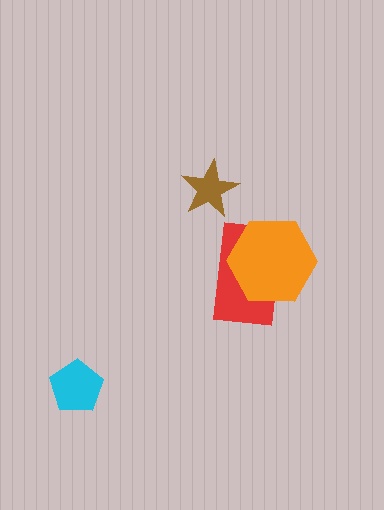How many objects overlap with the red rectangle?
1 object overlaps with the red rectangle.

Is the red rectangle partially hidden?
Yes, it is partially covered by another shape.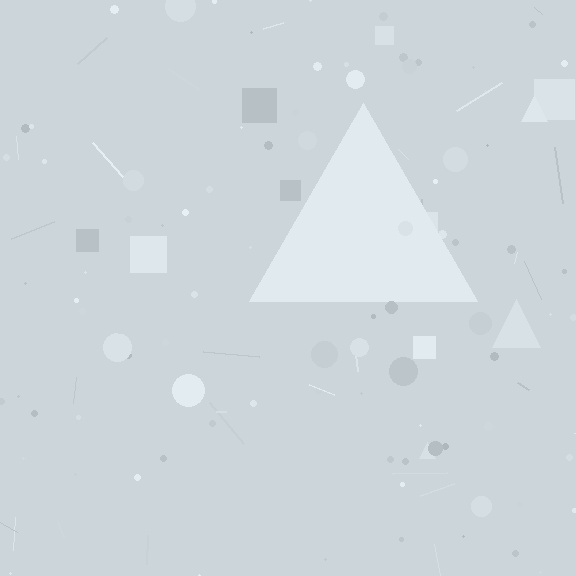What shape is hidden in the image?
A triangle is hidden in the image.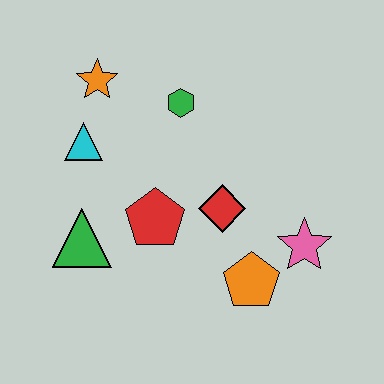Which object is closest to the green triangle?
The red pentagon is closest to the green triangle.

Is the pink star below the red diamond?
Yes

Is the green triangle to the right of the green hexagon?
No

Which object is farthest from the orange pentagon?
The orange star is farthest from the orange pentagon.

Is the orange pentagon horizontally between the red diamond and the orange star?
No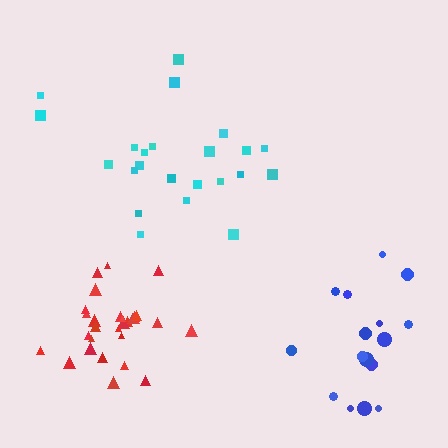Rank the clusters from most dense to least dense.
red, blue, cyan.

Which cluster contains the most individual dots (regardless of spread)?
Red (29).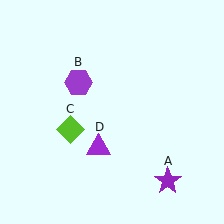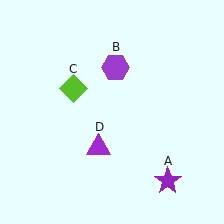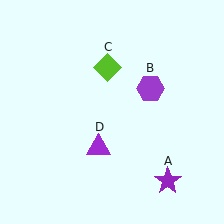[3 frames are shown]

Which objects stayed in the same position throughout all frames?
Purple star (object A) and purple triangle (object D) remained stationary.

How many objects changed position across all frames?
2 objects changed position: purple hexagon (object B), lime diamond (object C).